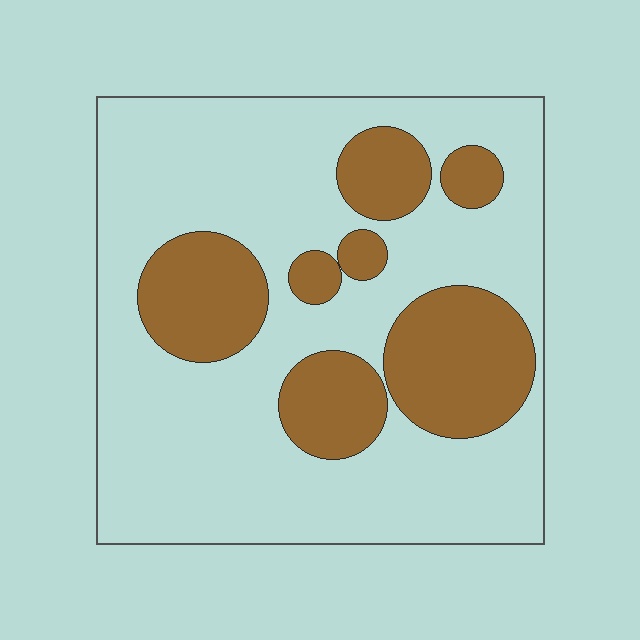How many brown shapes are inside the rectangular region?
7.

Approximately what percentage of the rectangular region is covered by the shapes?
Approximately 30%.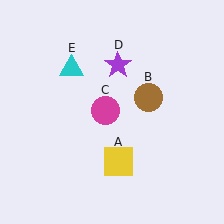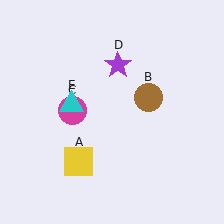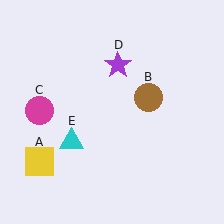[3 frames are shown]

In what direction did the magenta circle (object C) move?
The magenta circle (object C) moved left.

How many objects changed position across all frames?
3 objects changed position: yellow square (object A), magenta circle (object C), cyan triangle (object E).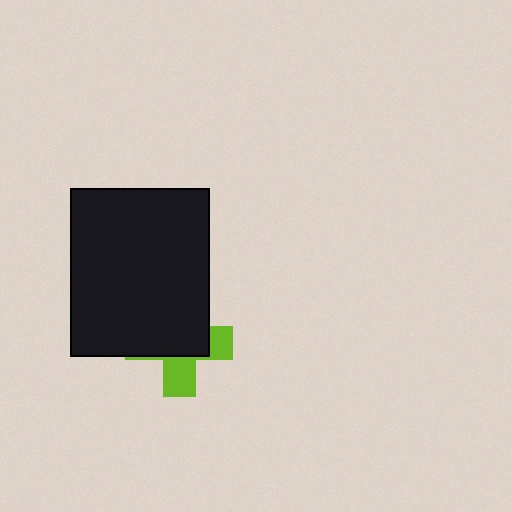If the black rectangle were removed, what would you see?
You would see the complete lime cross.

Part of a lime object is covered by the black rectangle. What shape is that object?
It is a cross.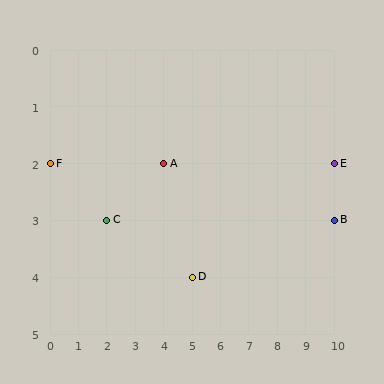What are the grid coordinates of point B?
Point B is at grid coordinates (10, 3).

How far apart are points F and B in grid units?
Points F and B are 10 columns and 1 row apart (about 10.0 grid units diagonally).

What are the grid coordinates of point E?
Point E is at grid coordinates (10, 2).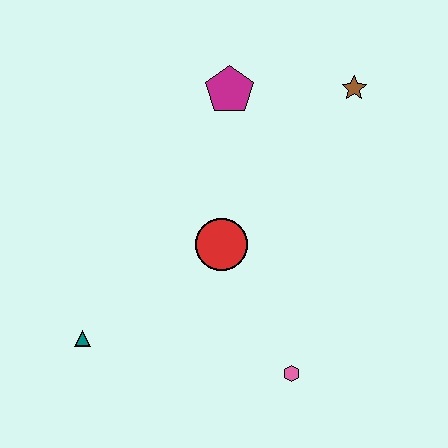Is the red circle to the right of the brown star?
No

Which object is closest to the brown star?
The magenta pentagon is closest to the brown star.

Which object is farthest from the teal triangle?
The brown star is farthest from the teal triangle.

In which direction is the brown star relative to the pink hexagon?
The brown star is above the pink hexagon.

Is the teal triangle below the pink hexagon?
No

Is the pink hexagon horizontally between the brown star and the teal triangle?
Yes